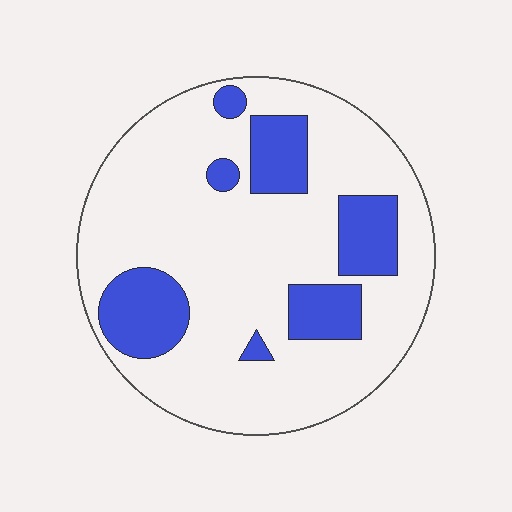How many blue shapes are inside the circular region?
7.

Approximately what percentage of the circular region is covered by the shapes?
Approximately 20%.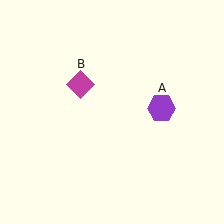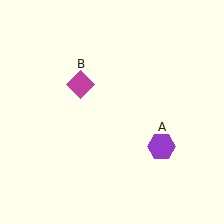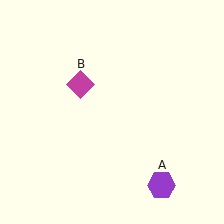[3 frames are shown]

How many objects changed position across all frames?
1 object changed position: purple hexagon (object A).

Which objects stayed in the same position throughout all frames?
Magenta diamond (object B) remained stationary.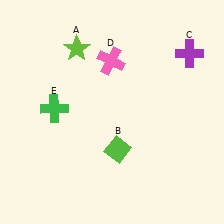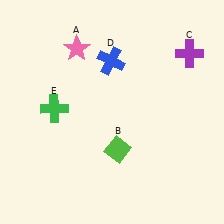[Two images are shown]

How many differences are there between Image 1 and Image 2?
There are 2 differences between the two images.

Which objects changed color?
A changed from lime to pink. D changed from pink to blue.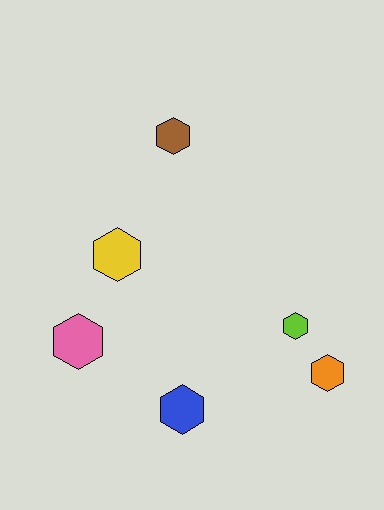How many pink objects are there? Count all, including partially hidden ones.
There is 1 pink object.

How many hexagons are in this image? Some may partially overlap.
There are 6 hexagons.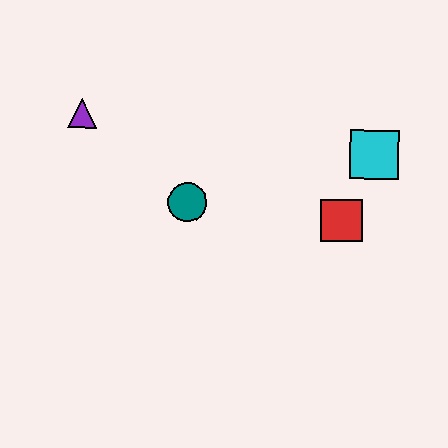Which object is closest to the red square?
The cyan square is closest to the red square.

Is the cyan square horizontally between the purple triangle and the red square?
No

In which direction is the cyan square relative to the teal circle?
The cyan square is to the right of the teal circle.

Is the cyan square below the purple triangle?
Yes